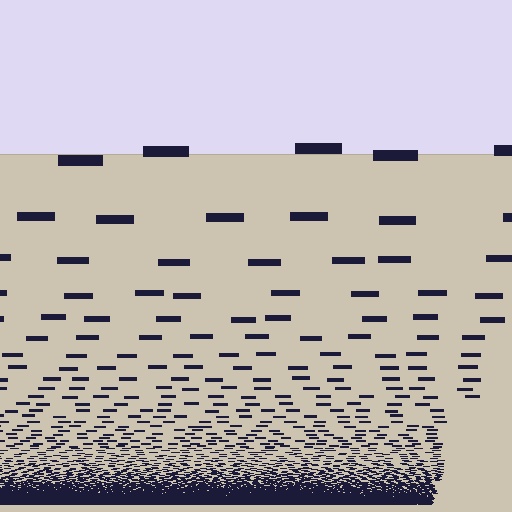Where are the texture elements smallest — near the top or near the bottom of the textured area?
Near the bottom.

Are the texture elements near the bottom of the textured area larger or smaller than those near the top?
Smaller. The gradient is inverted — elements near the bottom are smaller and denser.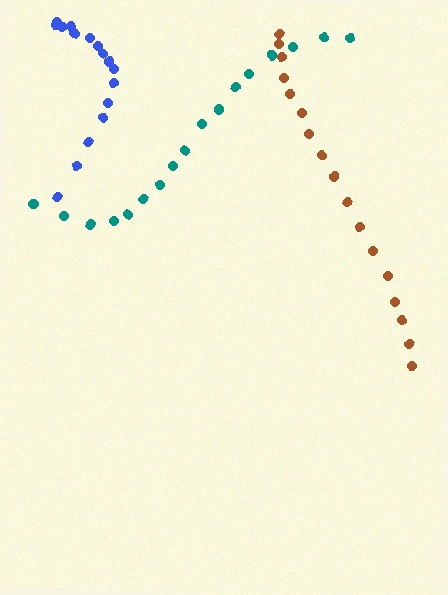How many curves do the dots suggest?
There are 3 distinct paths.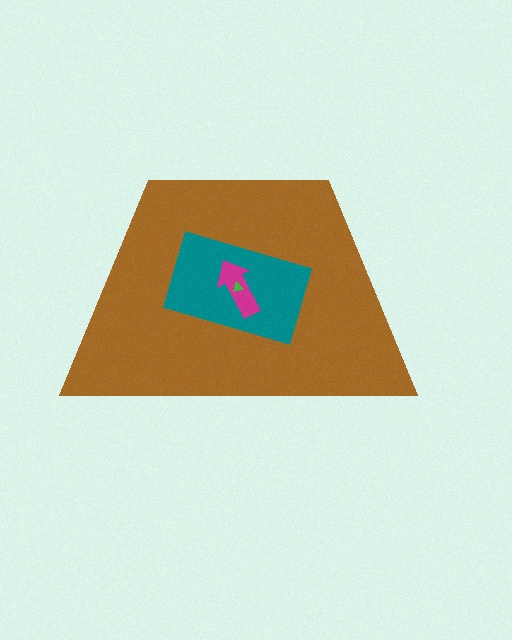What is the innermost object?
The green triangle.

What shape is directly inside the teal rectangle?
The magenta arrow.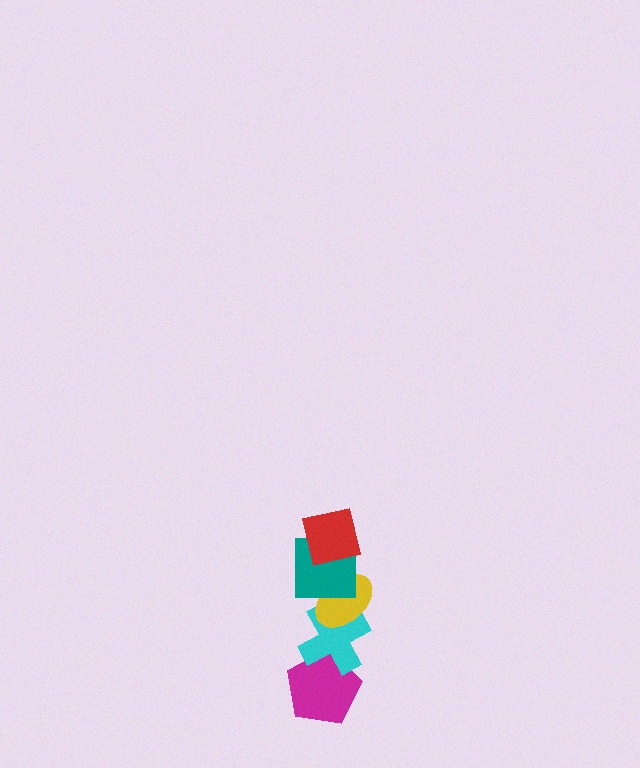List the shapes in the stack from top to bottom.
From top to bottom: the red square, the teal square, the yellow ellipse, the cyan cross, the magenta pentagon.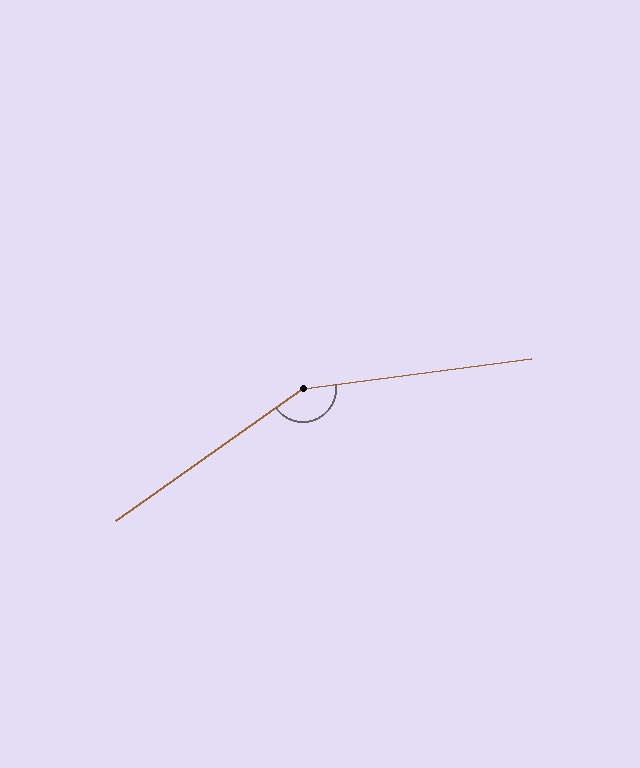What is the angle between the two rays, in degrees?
Approximately 152 degrees.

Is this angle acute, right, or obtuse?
It is obtuse.